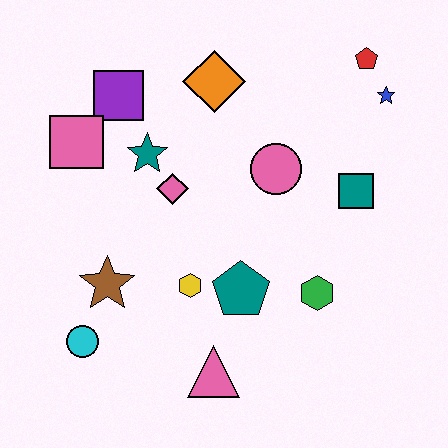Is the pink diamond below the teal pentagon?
No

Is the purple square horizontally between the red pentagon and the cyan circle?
Yes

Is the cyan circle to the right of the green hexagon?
No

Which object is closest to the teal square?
The pink circle is closest to the teal square.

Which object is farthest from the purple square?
The pink triangle is farthest from the purple square.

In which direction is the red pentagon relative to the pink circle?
The red pentagon is above the pink circle.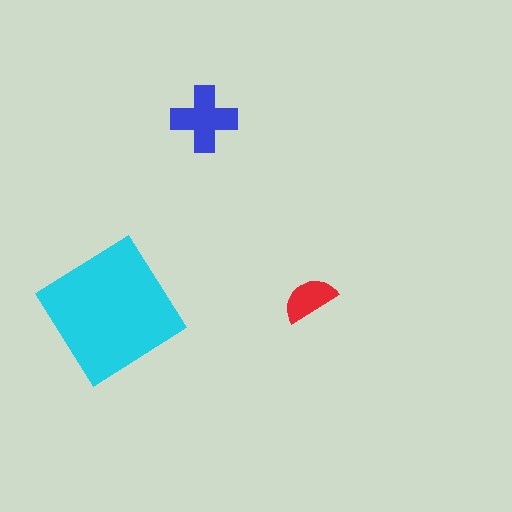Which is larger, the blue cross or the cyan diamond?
The cyan diamond.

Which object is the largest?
The cyan diamond.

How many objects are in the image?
There are 3 objects in the image.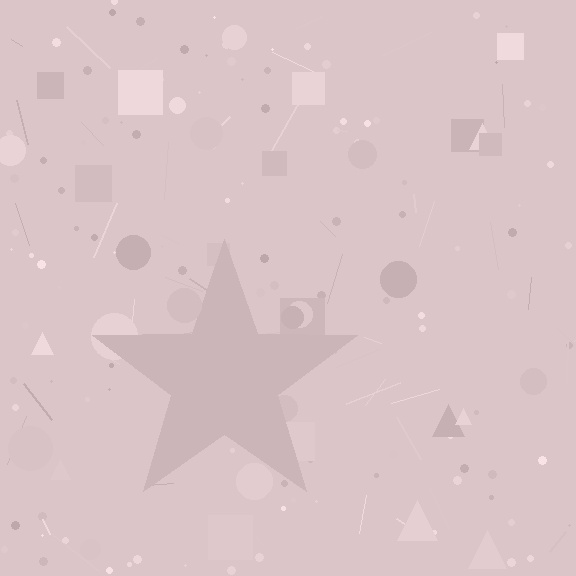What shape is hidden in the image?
A star is hidden in the image.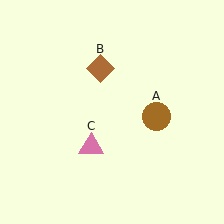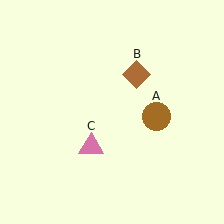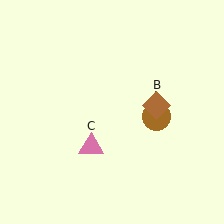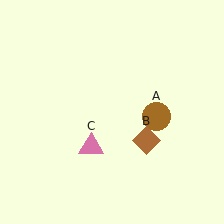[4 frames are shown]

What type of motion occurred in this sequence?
The brown diamond (object B) rotated clockwise around the center of the scene.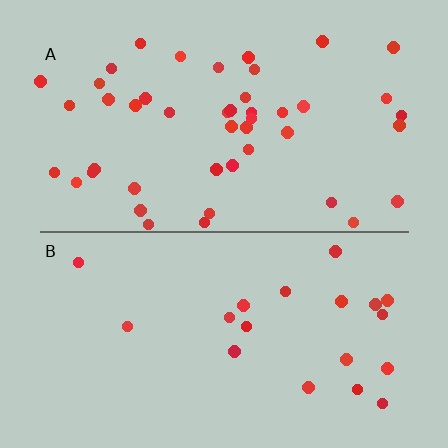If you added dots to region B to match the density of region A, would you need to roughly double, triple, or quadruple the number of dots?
Approximately double.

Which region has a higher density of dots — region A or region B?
A (the top).